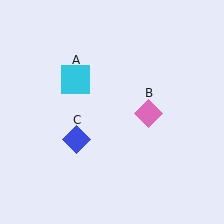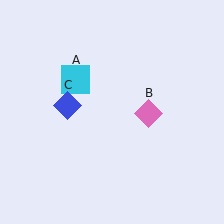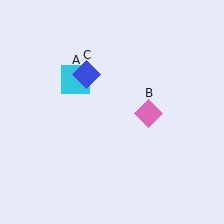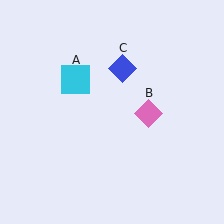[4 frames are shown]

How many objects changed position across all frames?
1 object changed position: blue diamond (object C).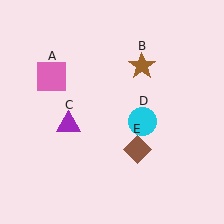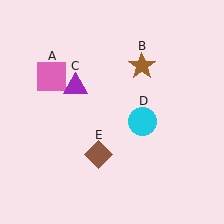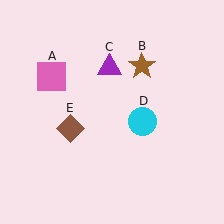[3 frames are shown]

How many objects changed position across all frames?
2 objects changed position: purple triangle (object C), brown diamond (object E).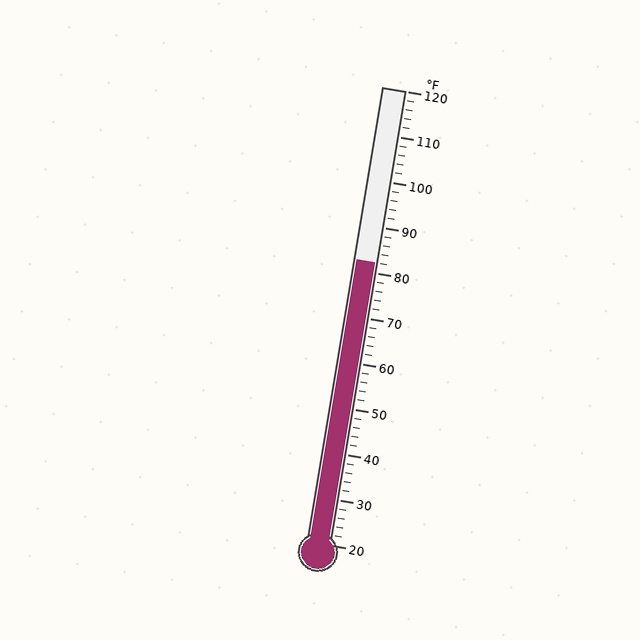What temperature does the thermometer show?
The thermometer shows approximately 82°F.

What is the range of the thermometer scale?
The thermometer scale ranges from 20°F to 120°F.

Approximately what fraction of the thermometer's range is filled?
The thermometer is filled to approximately 60% of its range.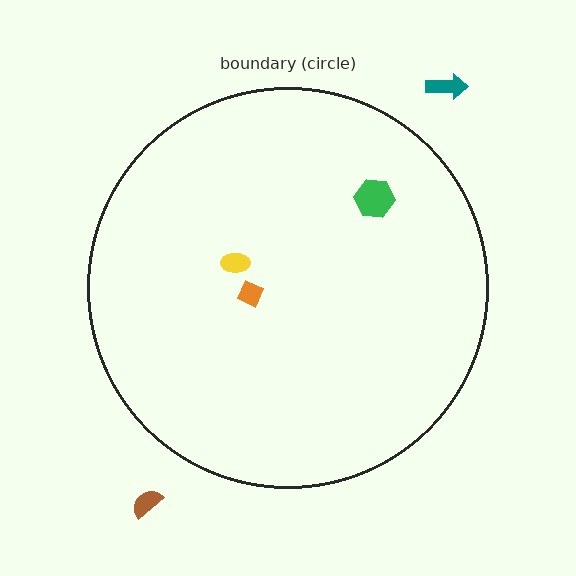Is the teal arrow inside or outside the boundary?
Outside.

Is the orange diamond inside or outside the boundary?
Inside.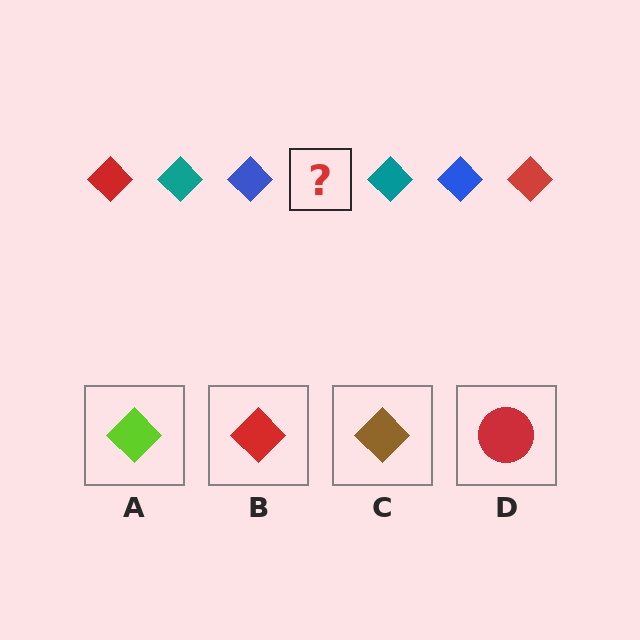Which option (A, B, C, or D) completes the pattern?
B.